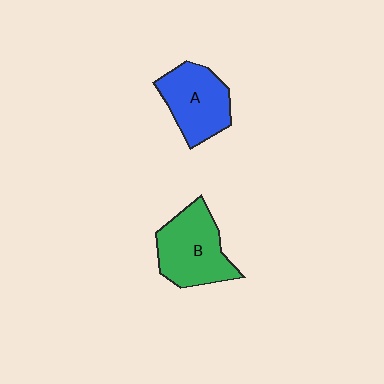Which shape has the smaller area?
Shape A (blue).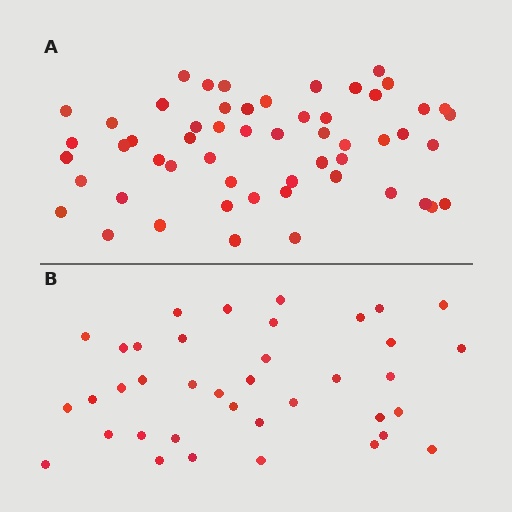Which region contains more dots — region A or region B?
Region A (the top region) has more dots.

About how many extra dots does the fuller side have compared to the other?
Region A has approximately 15 more dots than region B.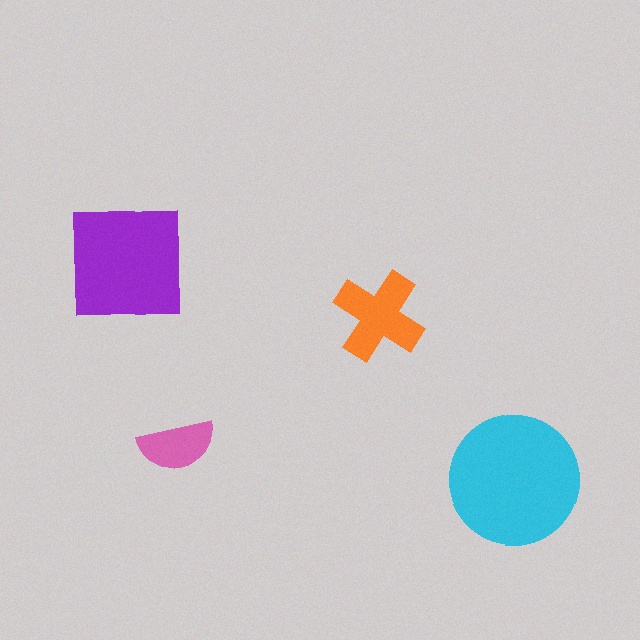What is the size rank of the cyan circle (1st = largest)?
1st.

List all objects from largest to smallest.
The cyan circle, the purple square, the orange cross, the pink semicircle.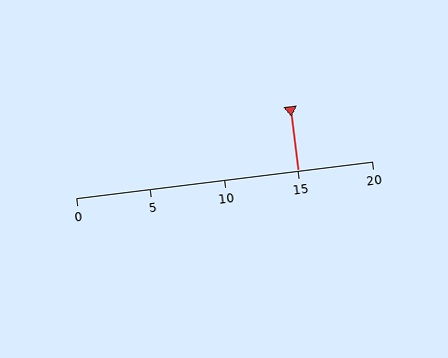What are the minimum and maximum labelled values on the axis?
The axis runs from 0 to 20.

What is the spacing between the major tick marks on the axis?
The major ticks are spaced 5 apart.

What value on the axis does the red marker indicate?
The marker indicates approximately 15.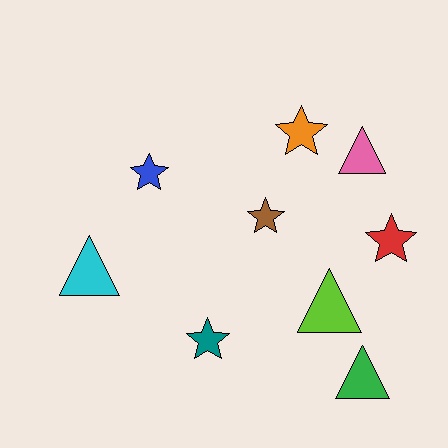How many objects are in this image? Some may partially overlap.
There are 9 objects.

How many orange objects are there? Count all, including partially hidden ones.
There is 1 orange object.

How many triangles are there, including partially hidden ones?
There are 4 triangles.